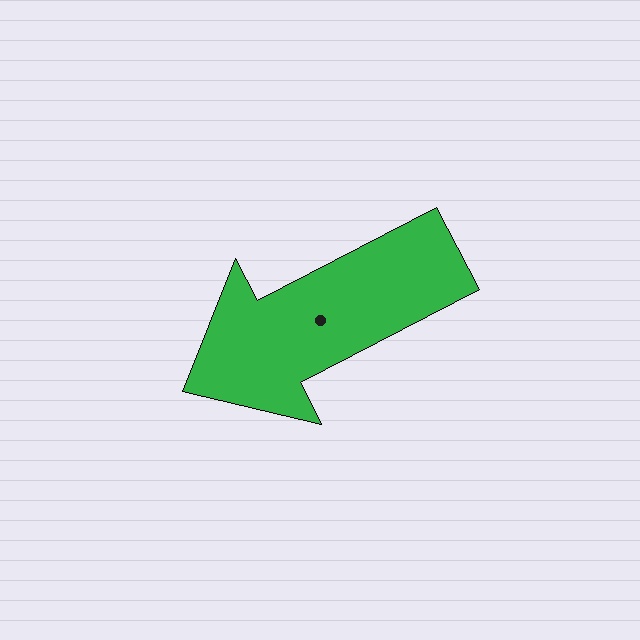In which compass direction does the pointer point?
Southwest.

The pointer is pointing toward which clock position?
Roughly 8 o'clock.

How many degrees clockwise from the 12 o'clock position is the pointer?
Approximately 243 degrees.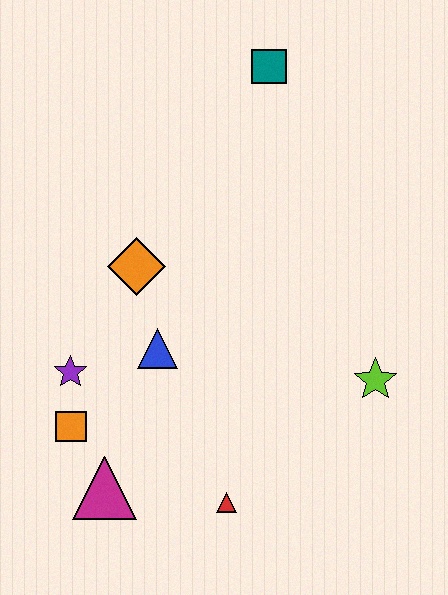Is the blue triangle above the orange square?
Yes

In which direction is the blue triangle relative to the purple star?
The blue triangle is to the right of the purple star.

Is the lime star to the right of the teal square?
Yes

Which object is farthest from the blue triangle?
The teal square is farthest from the blue triangle.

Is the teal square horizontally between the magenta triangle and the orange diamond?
No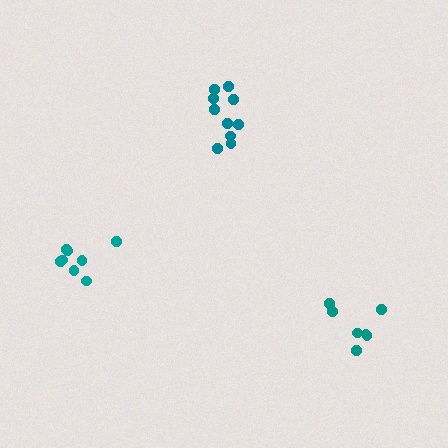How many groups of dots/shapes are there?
There are 3 groups.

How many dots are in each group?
Group 1: 8 dots, Group 2: 10 dots, Group 3: 7 dots (25 total).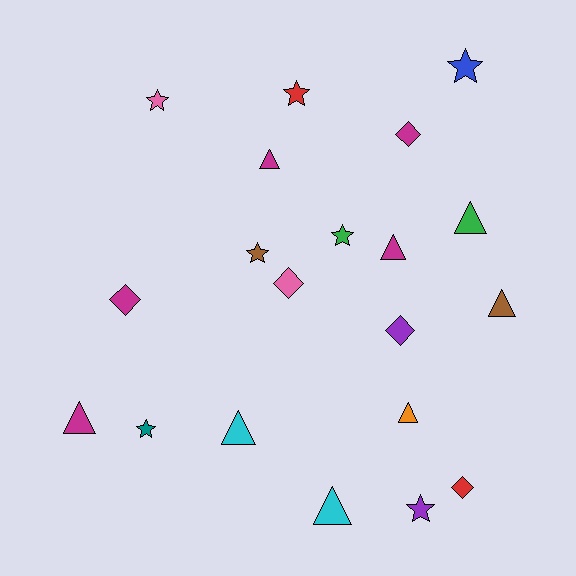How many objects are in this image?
There are 20 objects.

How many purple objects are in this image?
There are 2 purple objects.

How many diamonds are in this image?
There are 5 diamonds.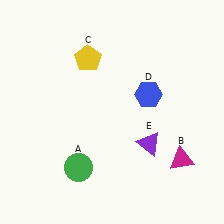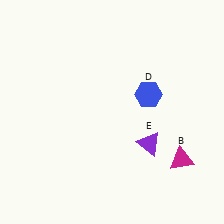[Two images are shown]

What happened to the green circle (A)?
The green circle (A) was removed in Image 2. It was in the bottom-left area of Image 1.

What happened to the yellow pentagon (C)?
The yellow pentagon (C) was removed in Image 2. It was in the top-left area of Image 1.